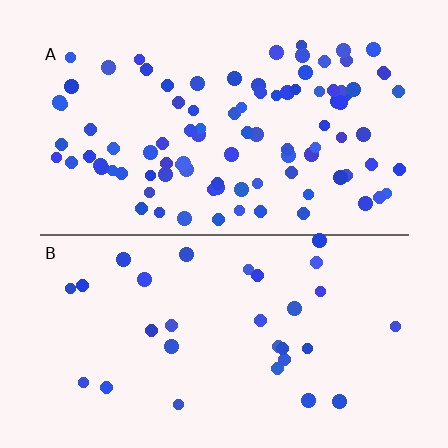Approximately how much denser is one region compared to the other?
Approximately 3.1× — region A over region B.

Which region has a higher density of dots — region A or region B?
A (the top).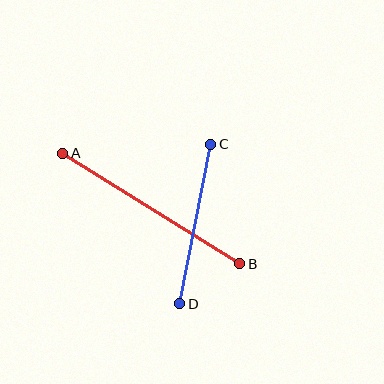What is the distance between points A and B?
The distance is approximately 209 pixels.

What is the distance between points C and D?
The distance is approximately 162 pixels.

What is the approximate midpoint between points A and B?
The midpoint is at approximately (151, 208) pixels.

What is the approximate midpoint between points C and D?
The midpoint is at approximately (195, 224) pixels.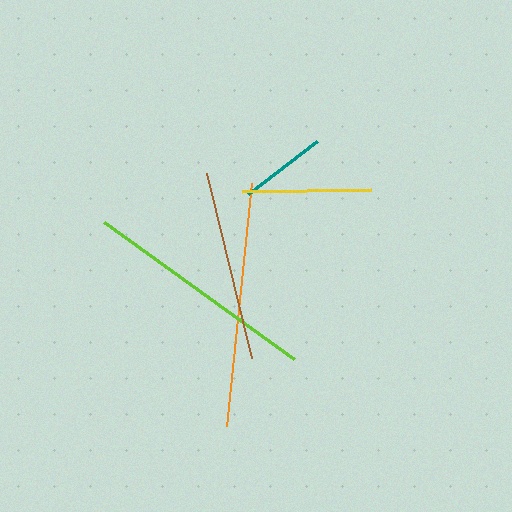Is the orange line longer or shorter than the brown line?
The orange line is longer than the brown line.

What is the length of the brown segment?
The brown segment is approximately 191 pixels long.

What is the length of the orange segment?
The orange segment is approximately 244 pixels long.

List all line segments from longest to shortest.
From longest to shortest: orange, lime, brown, yellow, teal.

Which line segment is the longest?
The orange line is the longest at approximately 244 pixels.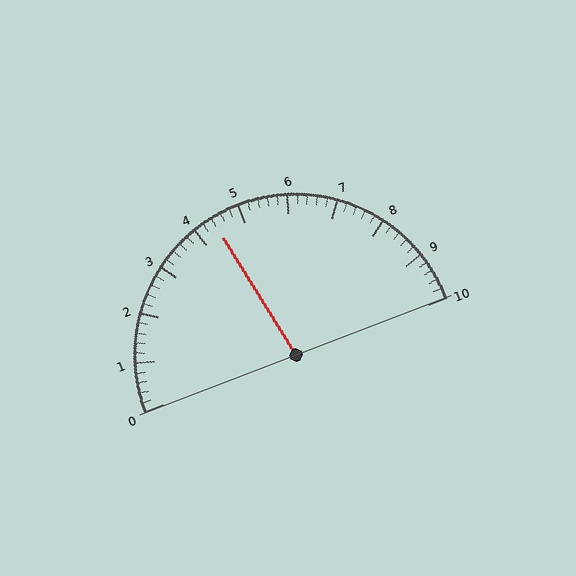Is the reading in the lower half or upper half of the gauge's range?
The reading is in the lower half of the range (0 to 10).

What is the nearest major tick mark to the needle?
The nearest major tick mark is 4.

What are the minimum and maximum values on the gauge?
The gauge ranges from 0 to 10.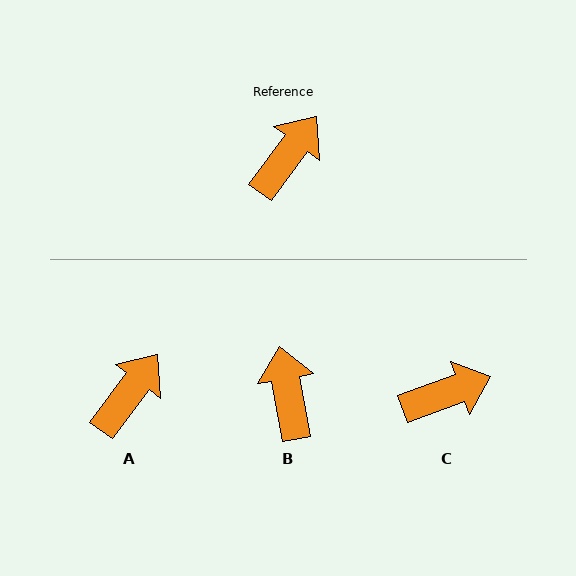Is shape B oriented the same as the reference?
No, it is off by about 47 degrees.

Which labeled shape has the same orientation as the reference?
A.